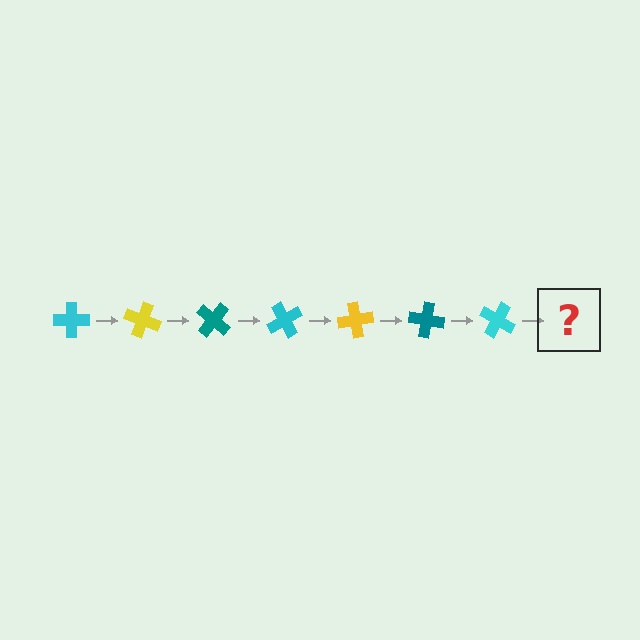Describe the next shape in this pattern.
It should be a yellow cross, rotated 140 degrees from the start.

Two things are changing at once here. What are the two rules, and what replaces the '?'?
The two rules are that it rotates 20 degrees each step and the color cycles through cyan, yellow, and teal. The '?' should be a yellow cross, rotated 140 degrees from the start.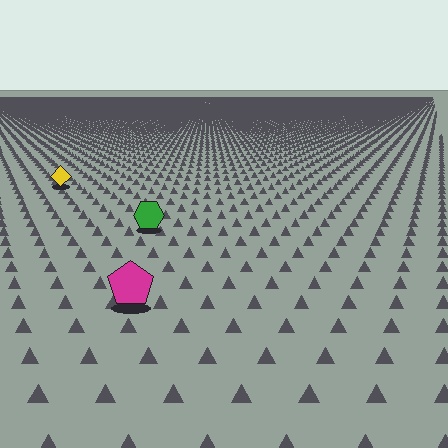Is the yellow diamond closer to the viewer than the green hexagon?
No. The green hexagon is closer — you can tell from the texture gradient: the ground texture is coarser near it.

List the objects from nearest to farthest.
From nearest to farthest: the magenta pentagon, the green hexagon, the yellow diamond.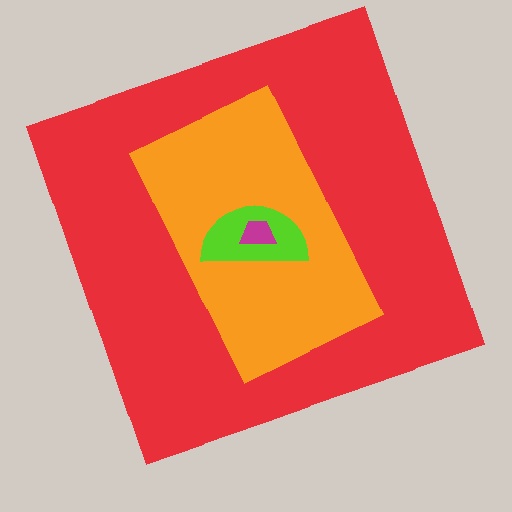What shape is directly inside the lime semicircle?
The magenta trapezoid.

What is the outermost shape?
The red square.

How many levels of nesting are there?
4.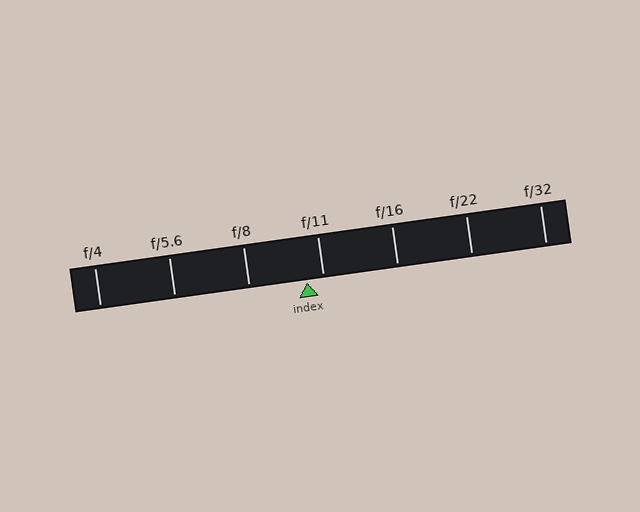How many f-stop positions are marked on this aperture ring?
There are 7 f-stop positions marked.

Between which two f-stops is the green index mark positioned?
The index mark is between f/8 and f/11.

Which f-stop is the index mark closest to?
The index mark is closest to f/11.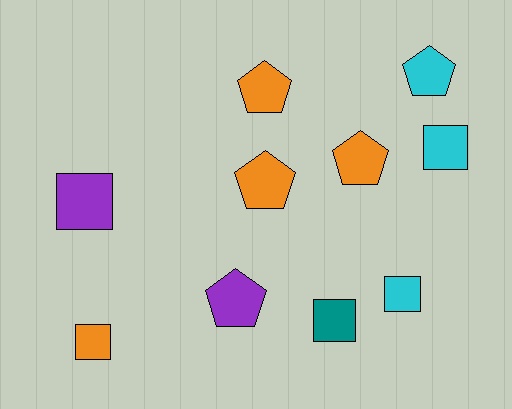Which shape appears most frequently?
Pentagon, with 5 objects.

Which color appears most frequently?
Orange, with 4 objects.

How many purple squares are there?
There is 1 purple square.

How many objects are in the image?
There are 10 objects.